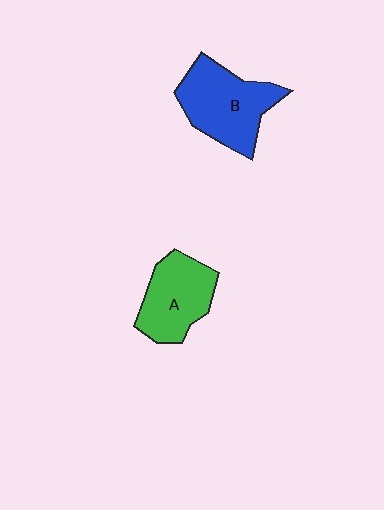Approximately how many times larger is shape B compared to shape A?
Approximately 1.2 times.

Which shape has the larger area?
Shape B (blue).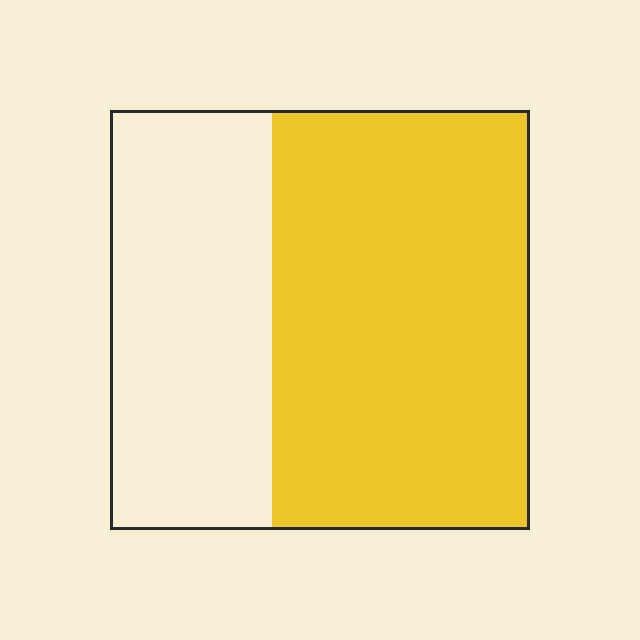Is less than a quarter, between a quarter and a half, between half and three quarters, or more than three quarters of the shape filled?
Between half and three quarters.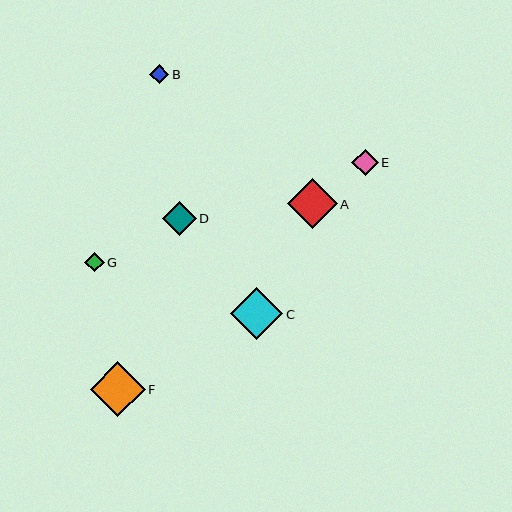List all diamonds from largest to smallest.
From largest to smallest: F, C, A, D, E, G, B.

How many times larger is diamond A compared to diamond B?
Diamond A is approximately 2.6 times the size of diamond B.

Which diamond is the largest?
Diamond F is the largest with a size of approximately 55 pixels.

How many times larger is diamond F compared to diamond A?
Diamond F is approximately 1.1 times the size of diamond A.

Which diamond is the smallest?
Diamond B is the smallest with a size of approximately 19 pixels.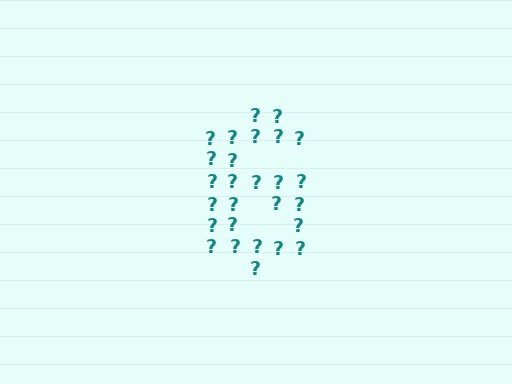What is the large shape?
The large shape is the digit 6.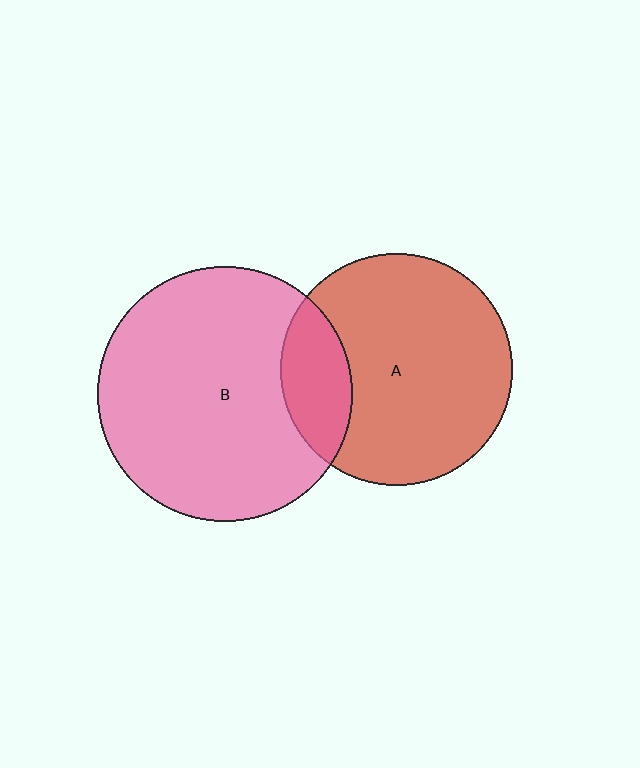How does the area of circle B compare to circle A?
Approximately 1.2 times.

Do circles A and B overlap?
Yes.